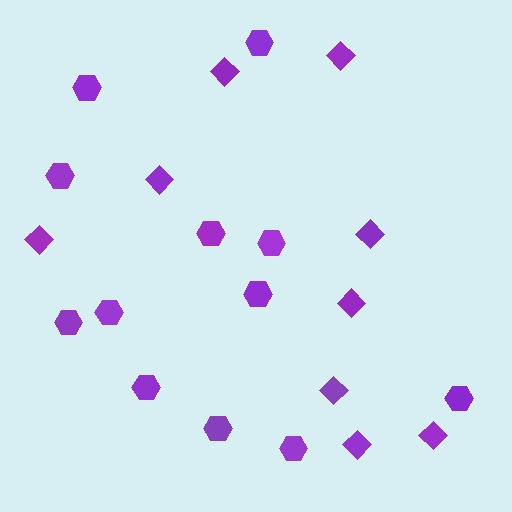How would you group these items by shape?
There are 2 groups: one group of diamonds (9) and one group of hexagons (12).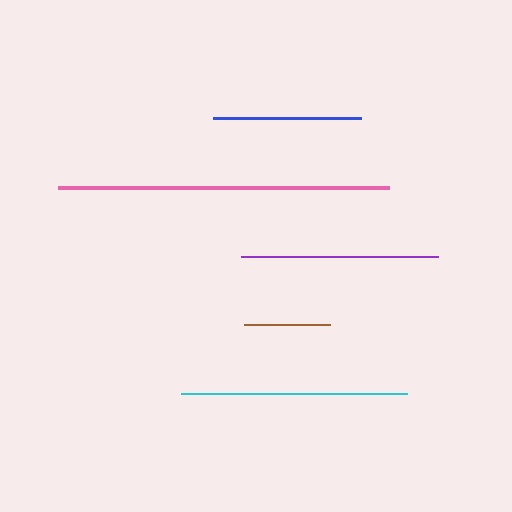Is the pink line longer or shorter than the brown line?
The pink line is longer than the brown line.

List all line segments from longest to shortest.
From longest to shortest: pink, cyan, purple, blue, brown.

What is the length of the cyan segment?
The cyan segment is approximately 226 pixels long.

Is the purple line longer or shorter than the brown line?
The purple line is longer than the brown line.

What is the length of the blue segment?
The blue segment is approximately 149 pixels long.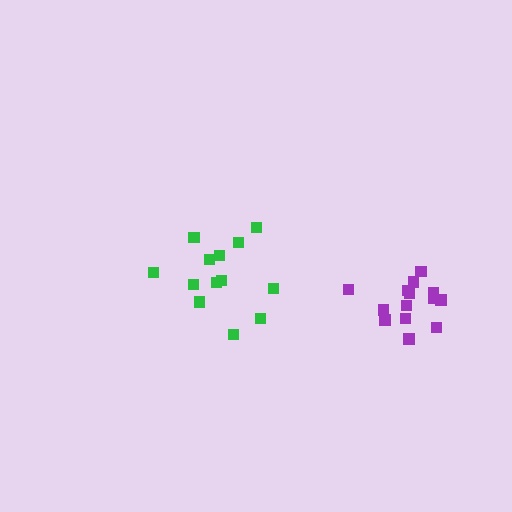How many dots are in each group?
Group 1: 14 dots, Group 2: 13 dots (27 total).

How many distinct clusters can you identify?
There are 2 distinct clusters.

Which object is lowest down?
The purple cluster is bottommost.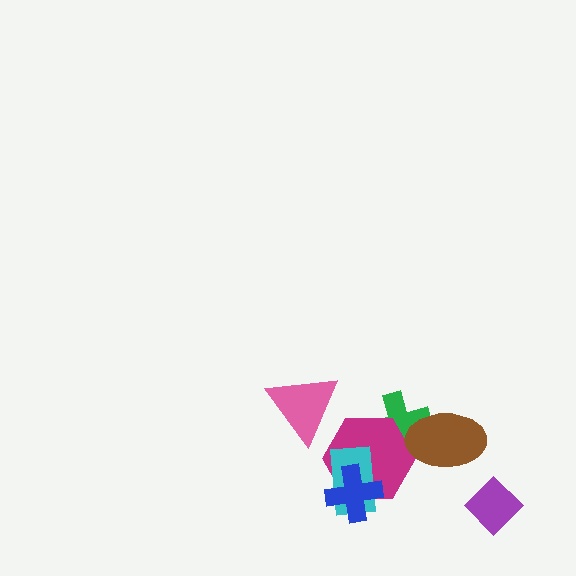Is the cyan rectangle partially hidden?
Yes, it is partially covered by another shape.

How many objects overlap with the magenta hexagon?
3 objects overlap with the magenta hexagon.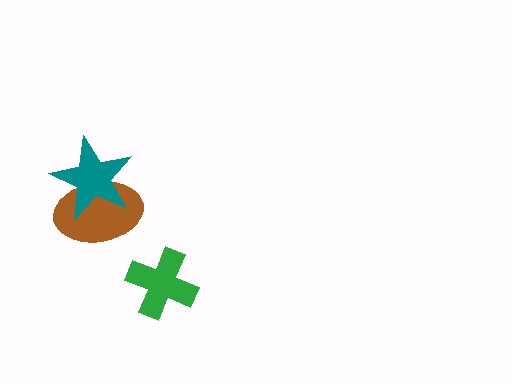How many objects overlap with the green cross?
0 objects overlap with the green cross.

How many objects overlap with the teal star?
1 object overlaps with the teal star.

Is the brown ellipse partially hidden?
Yes, it is partially covered by another shape.